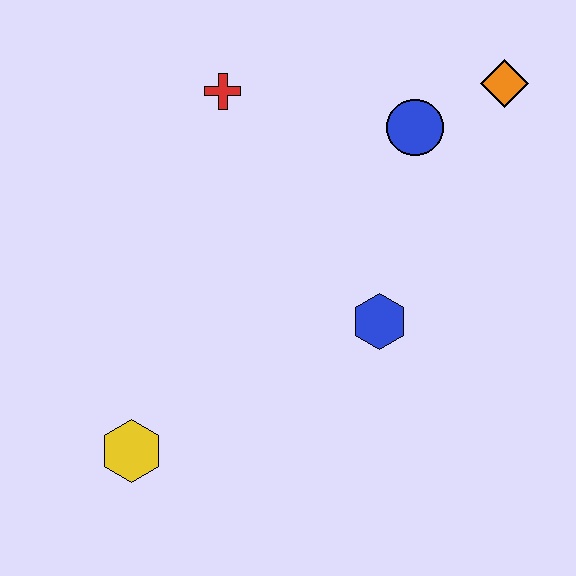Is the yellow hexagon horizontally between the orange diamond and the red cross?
No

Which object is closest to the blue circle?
The orange diamond is closest to the blue circle.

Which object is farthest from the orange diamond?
The yellow hexagon is farthest from the orange diamond.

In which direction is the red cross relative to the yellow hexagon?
The red cross is above the yellow hexagon.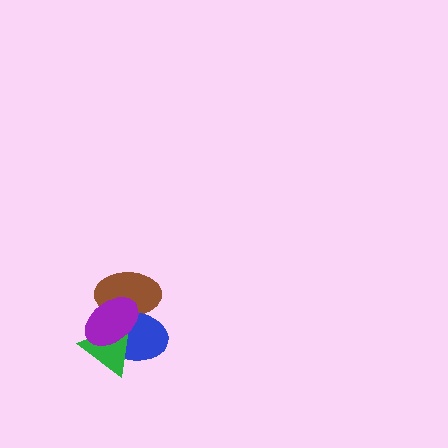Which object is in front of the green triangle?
The purple ellipse is in front of the green triangle.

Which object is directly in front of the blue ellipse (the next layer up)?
The green triangle is directly in front of the blue ellipse.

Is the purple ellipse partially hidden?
No, no other shape covers it.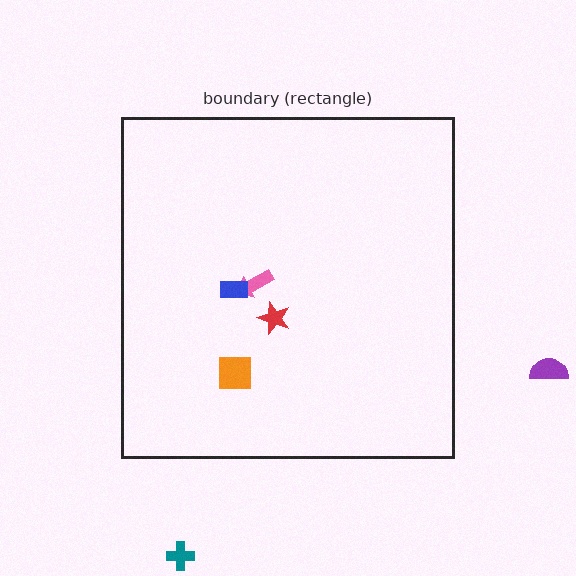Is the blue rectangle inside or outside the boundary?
Inside.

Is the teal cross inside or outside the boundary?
Outside.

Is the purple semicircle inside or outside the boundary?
Outside.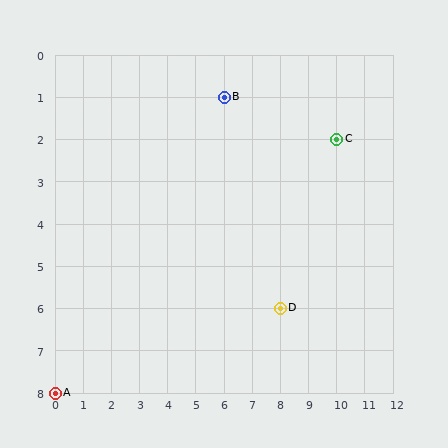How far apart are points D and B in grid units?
Points D and B are 2 columns and 5 rows apart (about 5.4 grid units diagonally).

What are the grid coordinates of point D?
Point D is at grid coordinates (8, 6).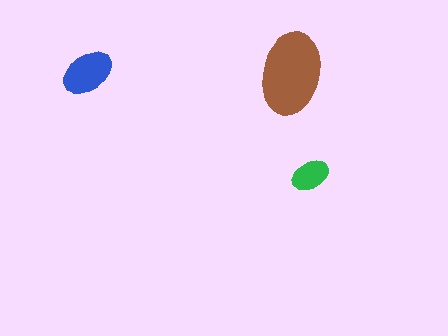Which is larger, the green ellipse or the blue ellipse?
The blue one.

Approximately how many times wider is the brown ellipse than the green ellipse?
About 2 times wider.